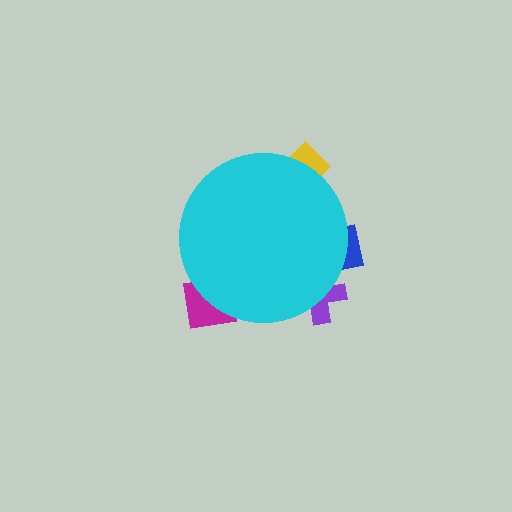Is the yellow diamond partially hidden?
Yes, the yellow diamond is partially hidden behind the cyan circle.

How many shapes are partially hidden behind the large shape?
4 shapes are partially hidden.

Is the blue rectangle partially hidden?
Yes, the blue rectangle is partially hidden behind the cyan circle.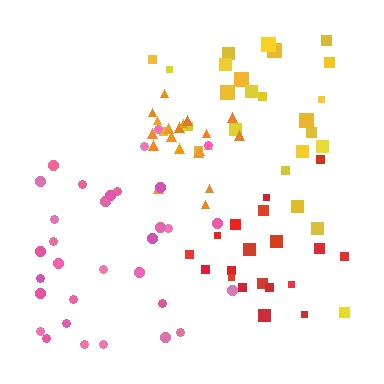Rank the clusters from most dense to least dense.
orange, pink, yellow, red.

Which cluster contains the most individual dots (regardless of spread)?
Pink (33).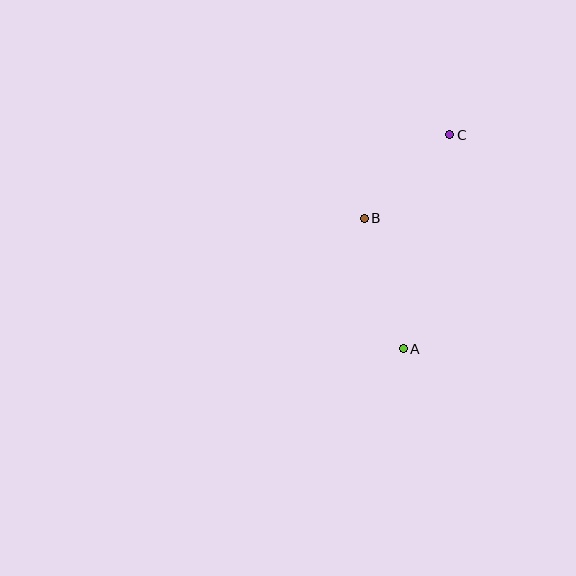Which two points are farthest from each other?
Points A and C are farthest from each other.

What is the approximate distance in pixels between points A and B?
The distance between A and B is approximately 136 pixels.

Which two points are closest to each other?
Points B and C are closest to each other.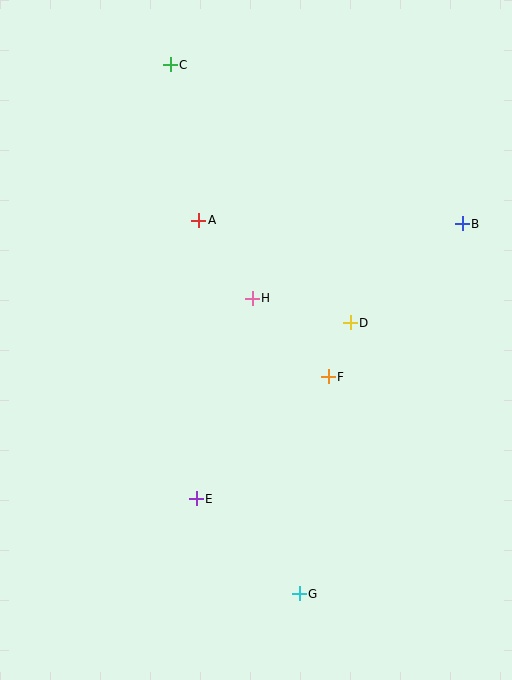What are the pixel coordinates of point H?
Point H is at (252, 298).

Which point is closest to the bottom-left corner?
Point E is closest to the bottom-left corner.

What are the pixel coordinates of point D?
Point D is at (350, 323).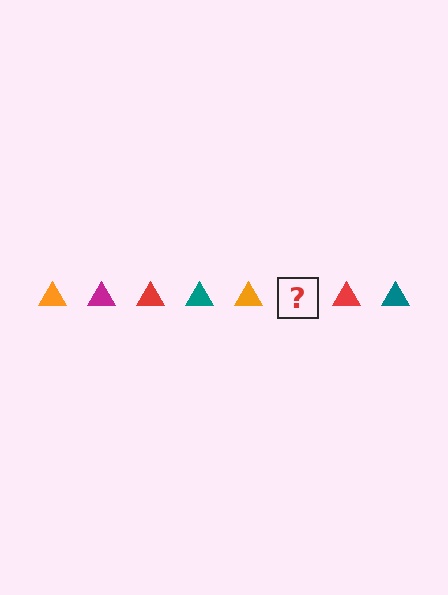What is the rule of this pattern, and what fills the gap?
The rule is that the pattern cycles through orange, magenta, red, teal triangles. The gap should be filled with a magenta triangle.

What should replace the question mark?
The question mark should be replaced with a magenta triangle.